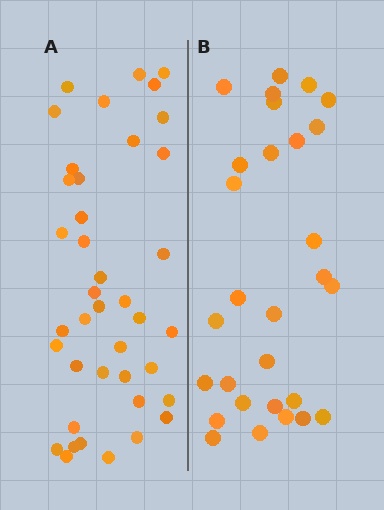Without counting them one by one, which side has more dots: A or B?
Region A (the left region) has more dots.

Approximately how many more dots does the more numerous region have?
Region A has roughly 12 or so more dots than region B.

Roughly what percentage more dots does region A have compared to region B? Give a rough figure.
About 40% more.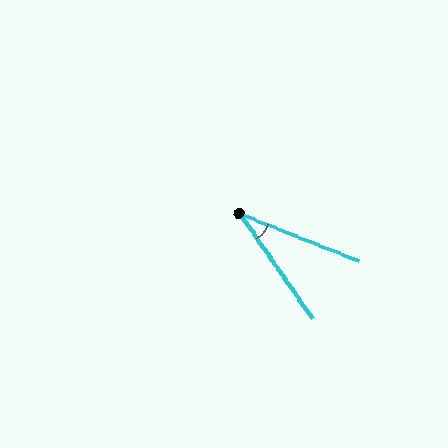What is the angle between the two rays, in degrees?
Approximately 34 degrees.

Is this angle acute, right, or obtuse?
It is acute.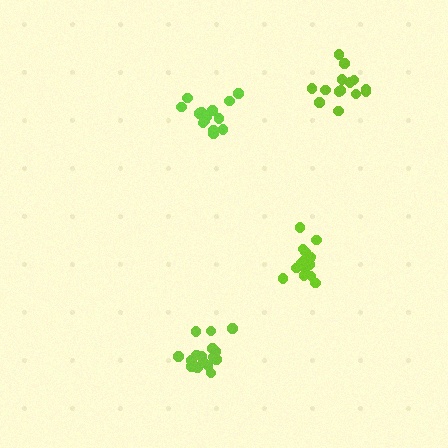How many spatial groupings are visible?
There are 4 spatial groupings.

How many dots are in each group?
Group 1: 14 dots, Group 2: 16 dots, Group 3: 16 dots, Group 4: 14 dots (60 total).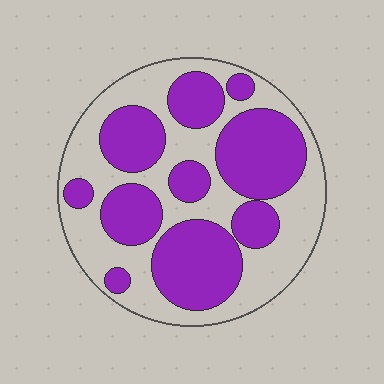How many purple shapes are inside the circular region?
10.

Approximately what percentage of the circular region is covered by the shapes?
Approximately 50%.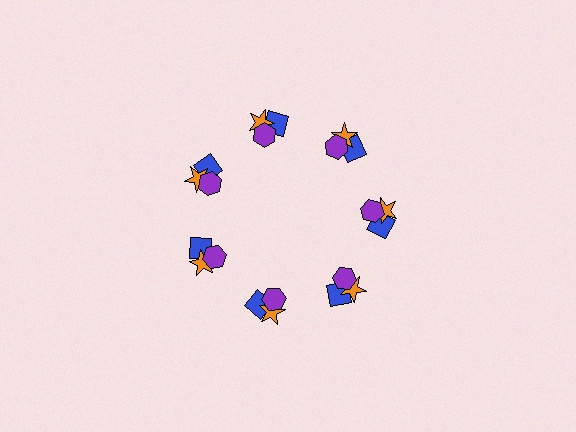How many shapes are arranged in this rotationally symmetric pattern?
There are 21 shapes, arranged in 7 groups of 3.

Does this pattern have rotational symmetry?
Yes, this pattern has 7-fold rotational symmetry. It looks the same after rotating 51 degrees around the center.